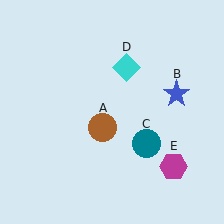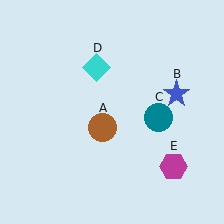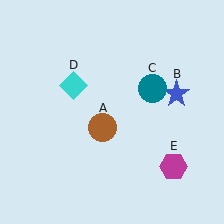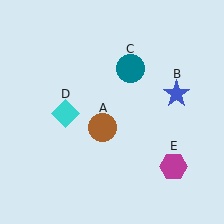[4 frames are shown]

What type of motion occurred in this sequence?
The teal circle (object C), cyan diamond (object D) rotated counterclockwise around the center of the scene.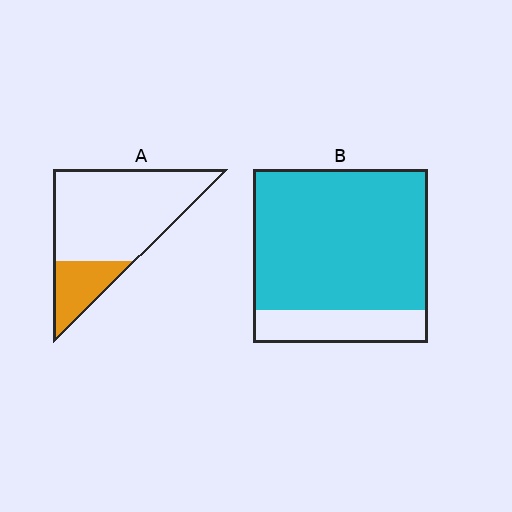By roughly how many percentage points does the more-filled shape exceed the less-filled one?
By roughly 60 percentage points (B over A).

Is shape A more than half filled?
No.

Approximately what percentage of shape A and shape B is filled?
A is approximately 20% and B is approximately 80%.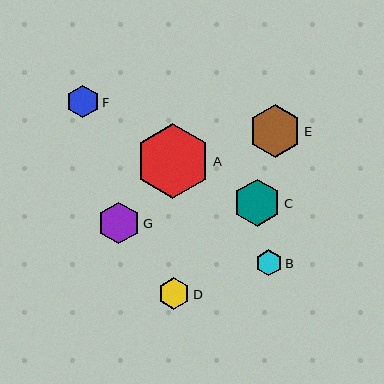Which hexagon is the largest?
Hexagon A is the largest with a size of approximately 75 pixels.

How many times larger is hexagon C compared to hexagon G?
Hexagon C is approximately 1.1 times the size of hexagon G.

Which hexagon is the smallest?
Hexagon B is the smallest with a size of approximately 26 pixels.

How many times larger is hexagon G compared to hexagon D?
Hexagon G is approximately 1.3 times the size of hexagon D.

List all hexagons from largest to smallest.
From largest to smallest: A, E, C, G, F, D, B.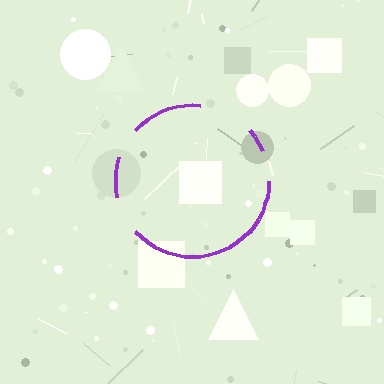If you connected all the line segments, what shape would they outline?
They would outline a circle.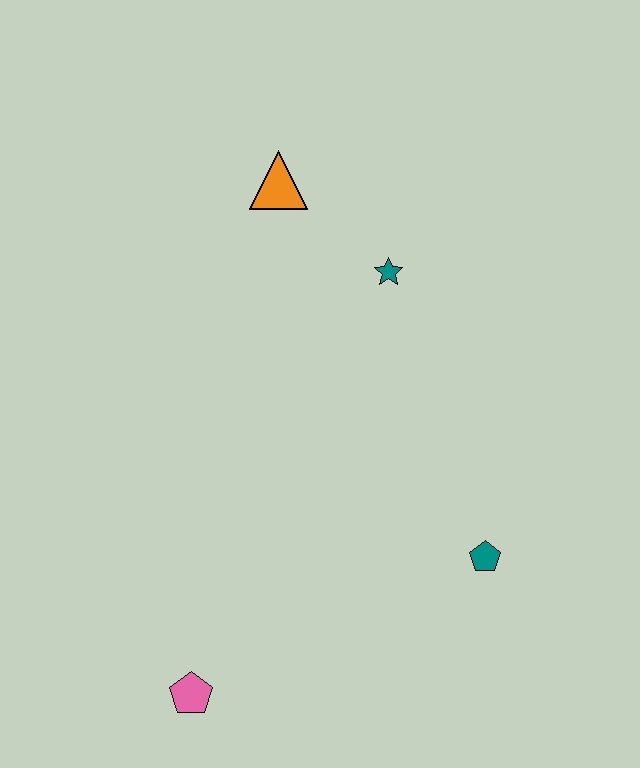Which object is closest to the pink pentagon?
The teal pentagon is closest to the pink pentagon.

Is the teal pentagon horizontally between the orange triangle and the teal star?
No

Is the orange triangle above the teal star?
Yes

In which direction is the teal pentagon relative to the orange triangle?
The teal pentagon is below the orange triangle.